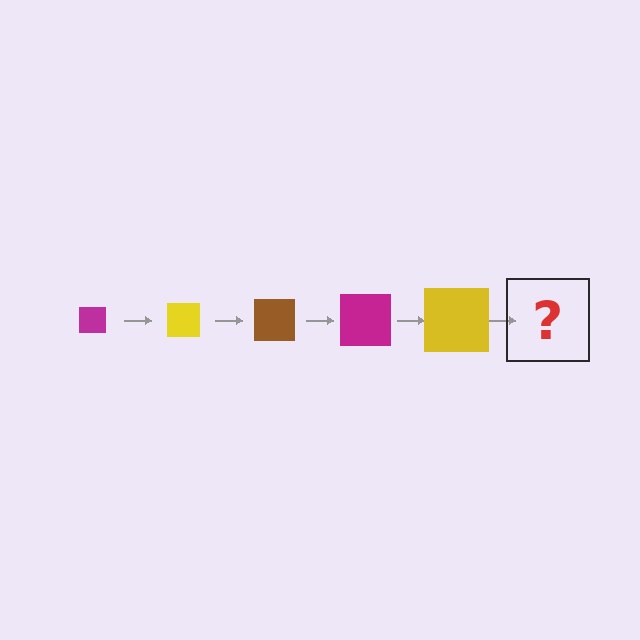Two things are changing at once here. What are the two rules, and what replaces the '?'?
The two rules are that the square grows larger each step and the color cycles through magenta, yellow, and brown. The '?' should be a brown square, larger than the previous one.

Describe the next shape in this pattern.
It should be a brown square, larger than the previous one.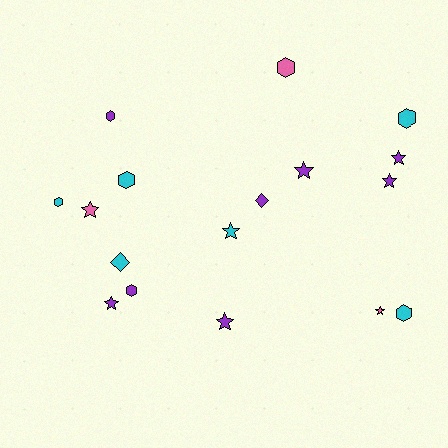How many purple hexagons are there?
There are 2 purple hexagons.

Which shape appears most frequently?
Star, with 8 objects.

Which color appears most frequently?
Purple, with 8 objects.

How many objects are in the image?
There are 17 objects.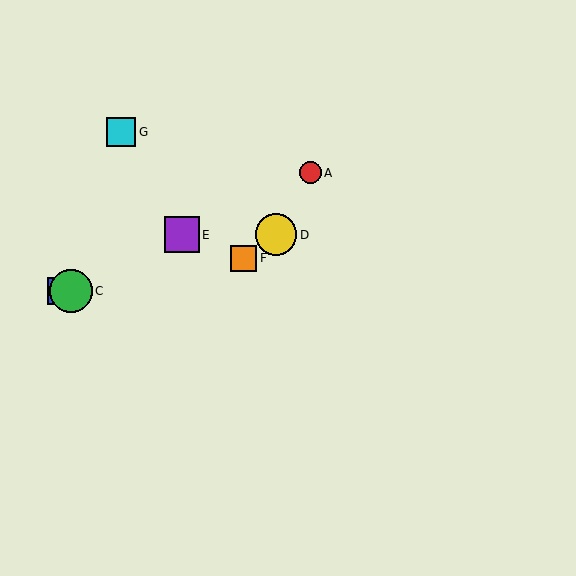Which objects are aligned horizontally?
Objects B, C are aligned horizontally.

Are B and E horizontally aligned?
No, B is at y≈291 and E is at y≈235.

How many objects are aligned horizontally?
2 objects (B, C) are aligned horizontally.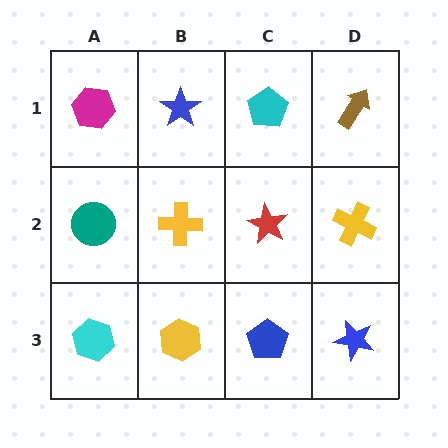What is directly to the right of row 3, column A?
A yellow hexagon.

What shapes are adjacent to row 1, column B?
A yellow cross (row 2, column B), a magenta hexagon (row 1, column A), a cyan pentagon (row 1, column C).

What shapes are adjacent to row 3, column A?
A teal circle (row 2, column A), a yellow hexagon (row 3, column B).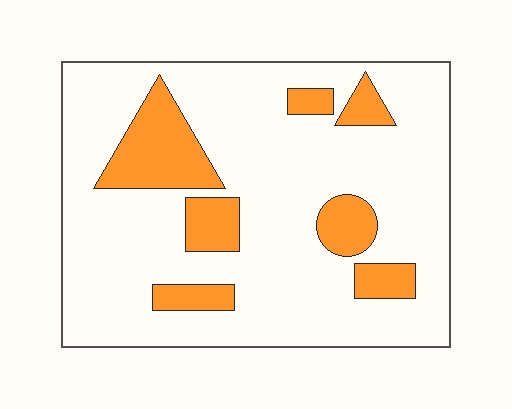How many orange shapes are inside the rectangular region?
7.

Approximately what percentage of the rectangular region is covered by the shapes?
Approximately 20%.